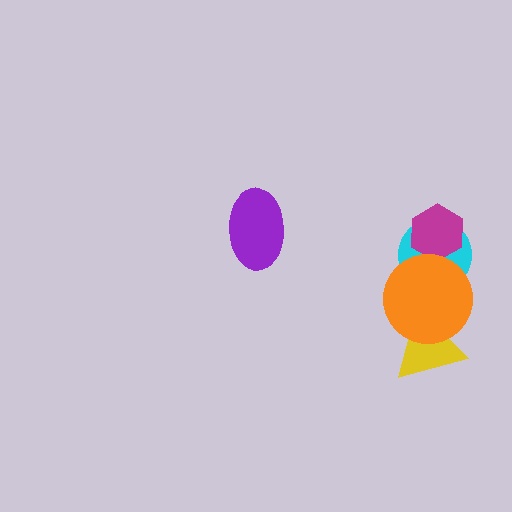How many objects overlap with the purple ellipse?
0 objects overlap with the purple ellipse.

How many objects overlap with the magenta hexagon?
1 object overlaps with the magenta hexagon.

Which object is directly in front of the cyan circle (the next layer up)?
The magenta hexagon is directly in front of the cyan circle.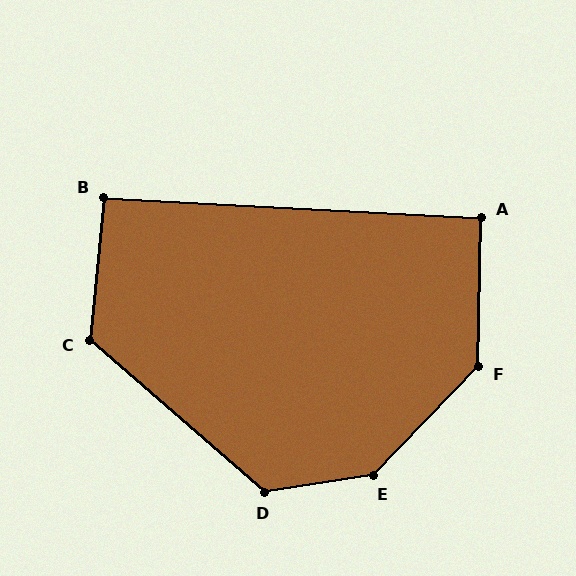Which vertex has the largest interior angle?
E, at approximately 143 degrees.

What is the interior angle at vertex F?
Approximately 137 degrees (obtuse).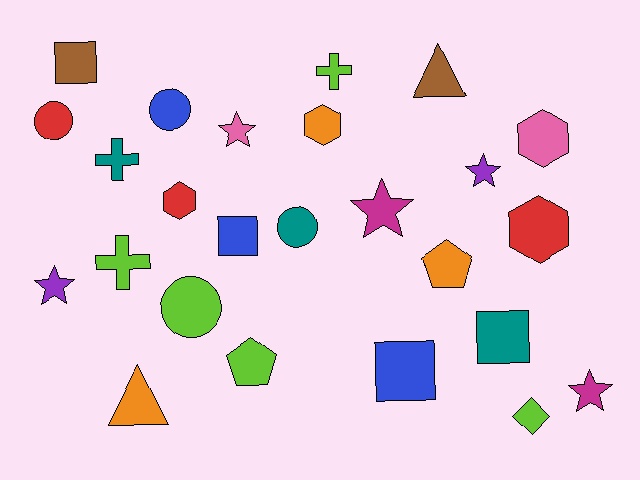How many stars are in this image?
There are 5 stars.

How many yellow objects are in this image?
There are no yellow objects.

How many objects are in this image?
There are 25 objects.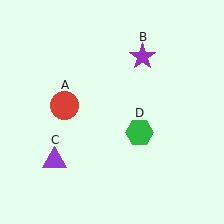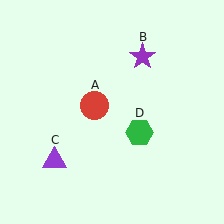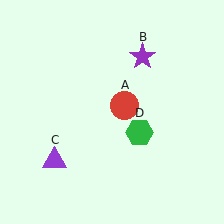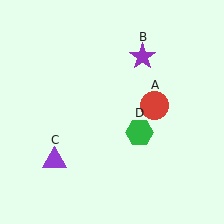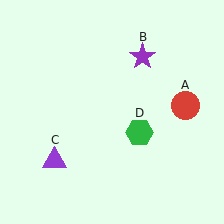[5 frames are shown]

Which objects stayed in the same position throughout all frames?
Purple star (object B) and purple triangle (object C) and green hexagon (object D) remained stationary.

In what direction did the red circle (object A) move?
The red circle (object A) moved right.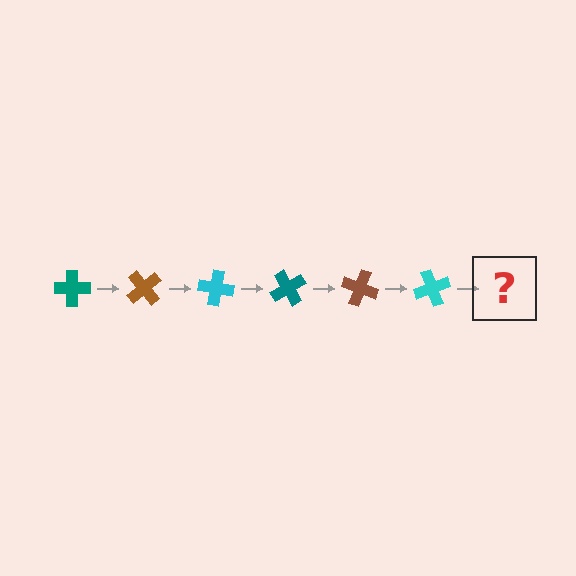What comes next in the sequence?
The next element should be a teal cross, rotated 300 degrees from the start.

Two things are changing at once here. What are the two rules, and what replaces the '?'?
The two rules are that it rotates 50 degrees each step and the color cycles through teal, brown, and cyan. The '?' should be a teal cross, rotated 300 degrees from the start.